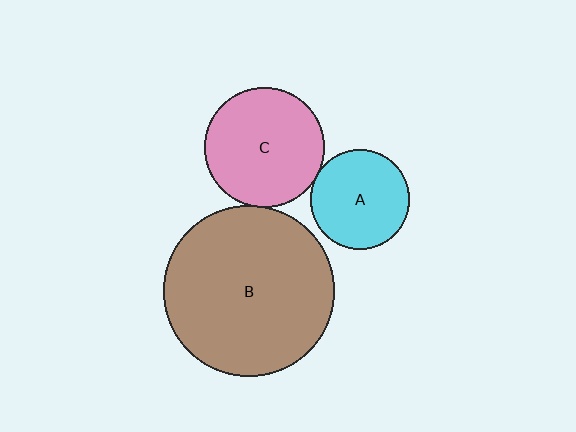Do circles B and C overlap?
Yes.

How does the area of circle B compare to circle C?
Approximately 2.0 times.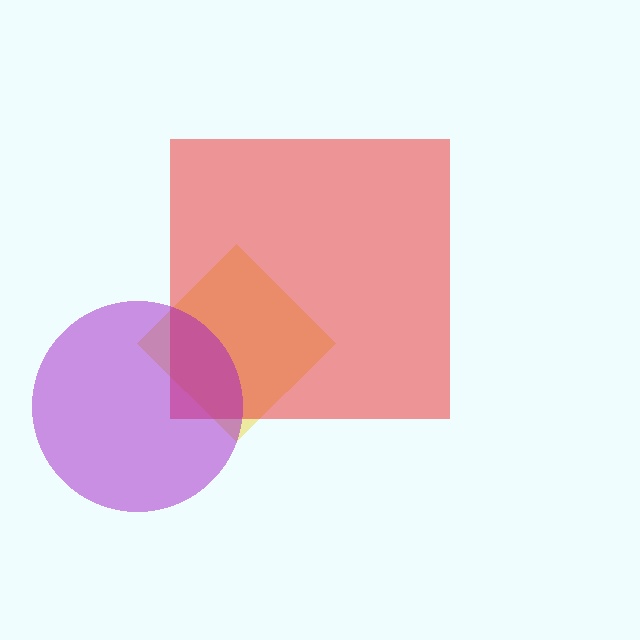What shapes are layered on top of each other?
The layered shapes are: a yellow diamond, a red square, a purple circle.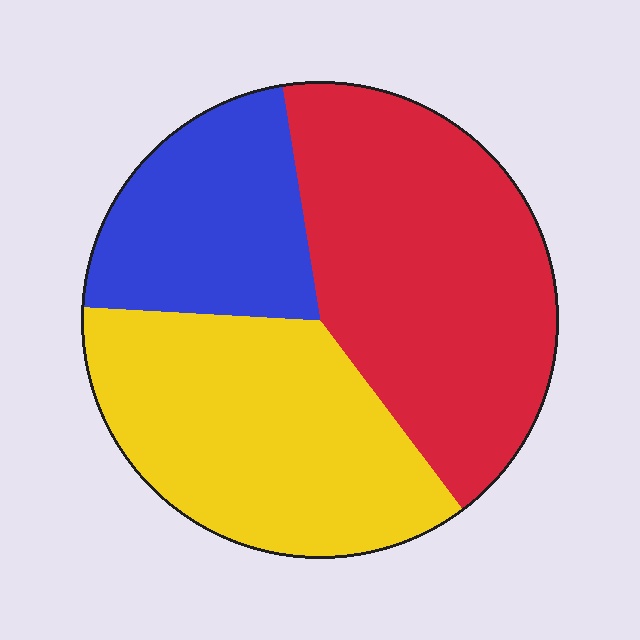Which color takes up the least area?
Blue, at roughly 20%.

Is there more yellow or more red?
Red.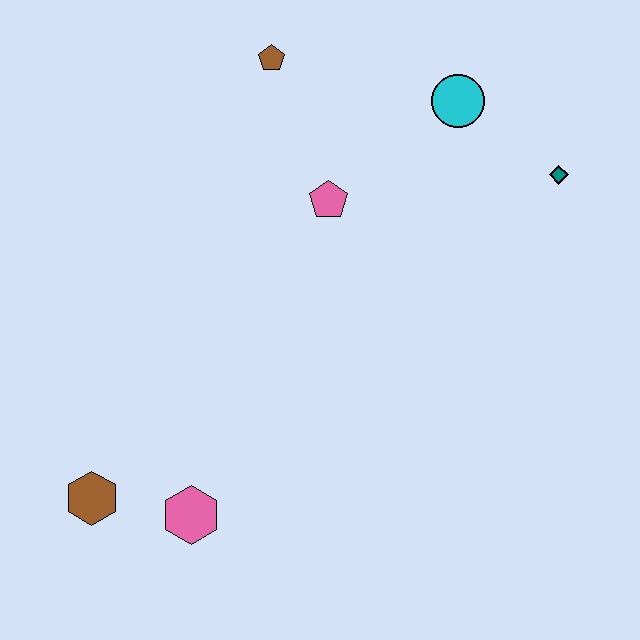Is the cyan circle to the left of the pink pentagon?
No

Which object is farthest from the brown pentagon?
The brown hexagon is farthest from the brown pentagon.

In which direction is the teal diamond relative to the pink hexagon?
The teal diamond is to the right of the pink hexagon.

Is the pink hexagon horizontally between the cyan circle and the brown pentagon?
No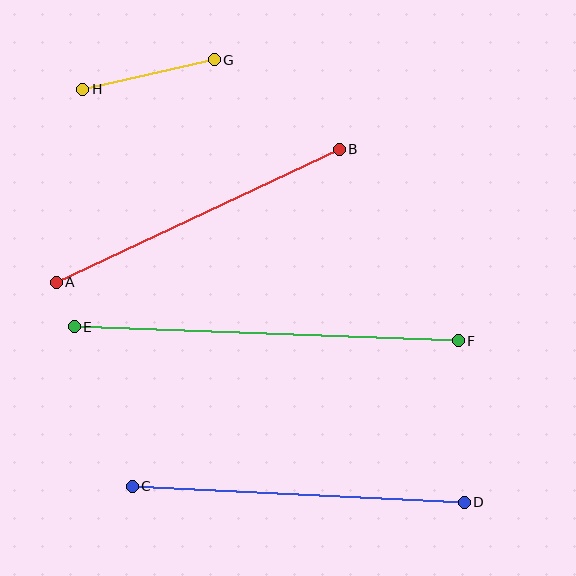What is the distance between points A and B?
The distance is approximately 313 pixels.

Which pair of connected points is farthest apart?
Points E and F are farthest apart.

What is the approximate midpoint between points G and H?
The midpoint is at approximately (149, 74) pixels.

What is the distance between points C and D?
The distance is approximately 332 pixels.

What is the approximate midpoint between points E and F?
The midpoint is at approximately (266, 334) pixels.